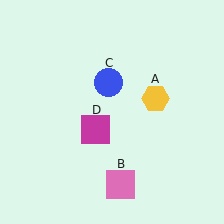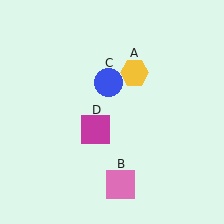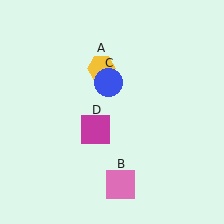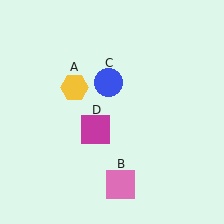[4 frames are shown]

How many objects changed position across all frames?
1 object changed position: yellow hexagon (object A).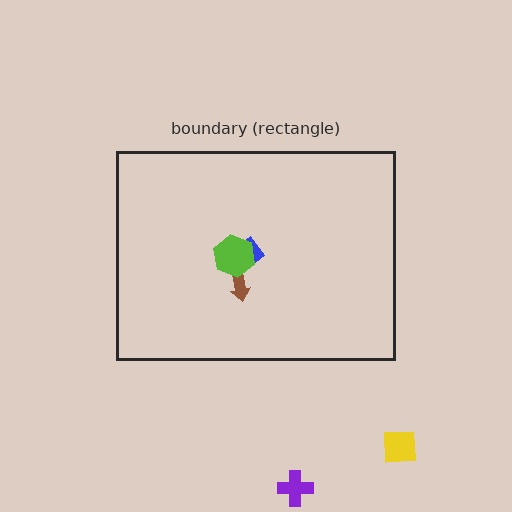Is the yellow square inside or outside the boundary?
Outside.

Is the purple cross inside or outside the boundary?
Outside.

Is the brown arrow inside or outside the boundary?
Inside.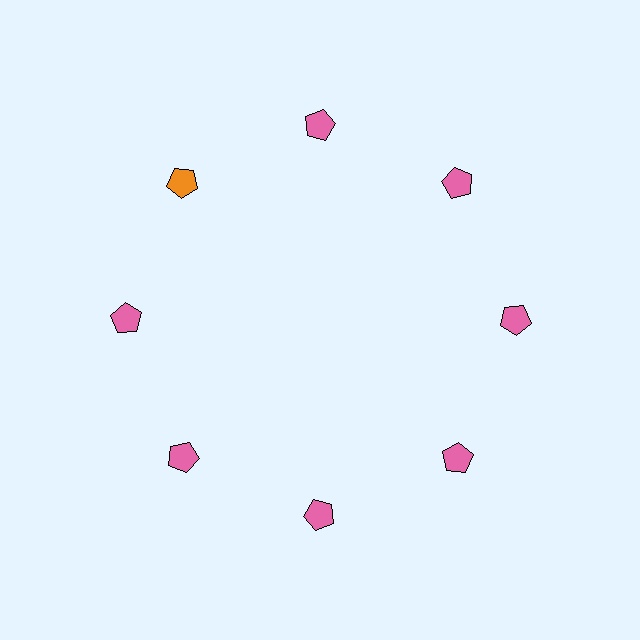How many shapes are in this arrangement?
There are 8 shapes arranged in a ring pattern.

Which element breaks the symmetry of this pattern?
The orange pentagon at roughly the 10 o'clock position breaks the symmetry. All other shapes are pink pentagons.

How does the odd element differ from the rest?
It has a different color: orange instead of pink.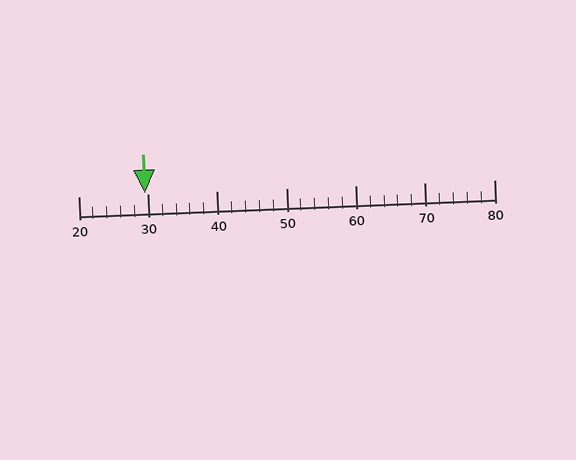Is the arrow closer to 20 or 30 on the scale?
The arrow is closer to 30.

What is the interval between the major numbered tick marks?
The major tick marks are spaced 10 units apart.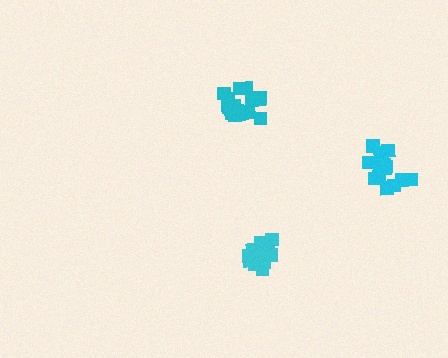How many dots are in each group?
Group 1: 16 dots, Group 2: 17 dots, Group 3: 18 dots (51 total).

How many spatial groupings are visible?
There are 3 spatial groupings.